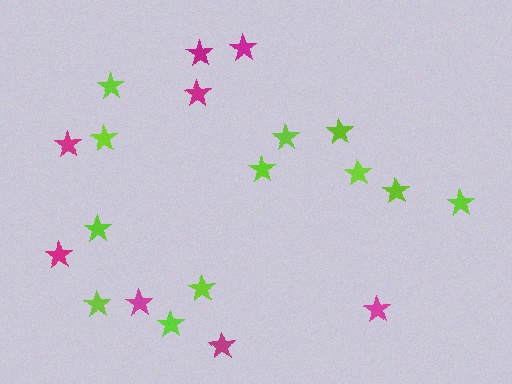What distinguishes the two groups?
There are 2 groups: one group of magenta stars (8) and one group of lime stars (12).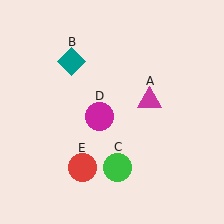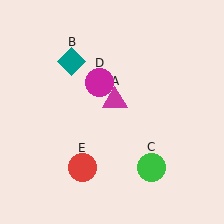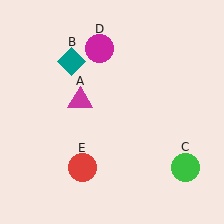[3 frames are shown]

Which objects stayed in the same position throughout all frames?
Teal diamond (object B) and red circle (object E) remained stationary.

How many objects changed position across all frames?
3 objects changed position: magenta triangle (object A), green circle (object C), magenta circle (object D).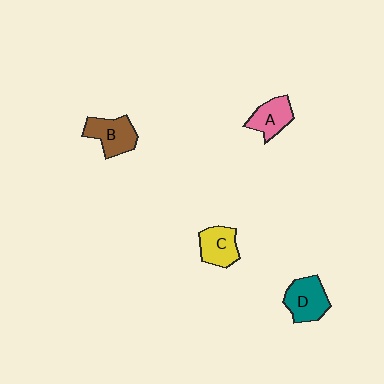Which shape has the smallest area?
Shape A (pink).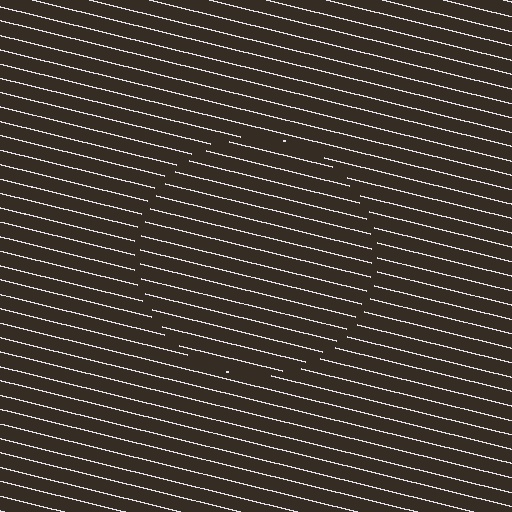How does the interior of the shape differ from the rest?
The interior of the shape contains the same grating, shifted by half a period — the contour is defined by the phase discontinuity where line-ends from the inner and outer gratings abut.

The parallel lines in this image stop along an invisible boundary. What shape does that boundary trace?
An illusory circle. The interior of the shape contains the same grating, shifted by half a period — the contour is defined by the phase discontinuity where line-ends from the inner and outer gratings abut.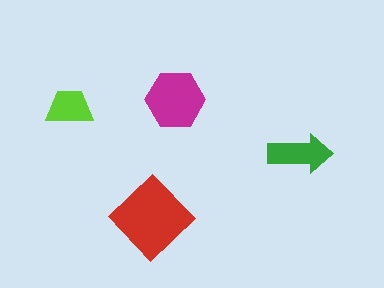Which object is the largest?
The red diamond.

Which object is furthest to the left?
The lime trapezoid is leftmost.